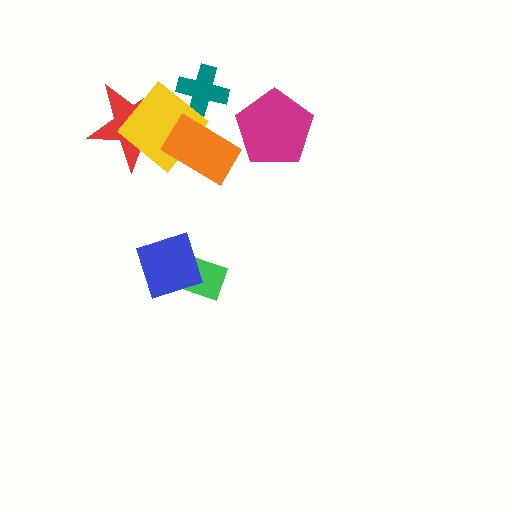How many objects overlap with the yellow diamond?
3 objects overlap with the yellow diamond.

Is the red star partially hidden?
Yes, it is partially covered by another shape.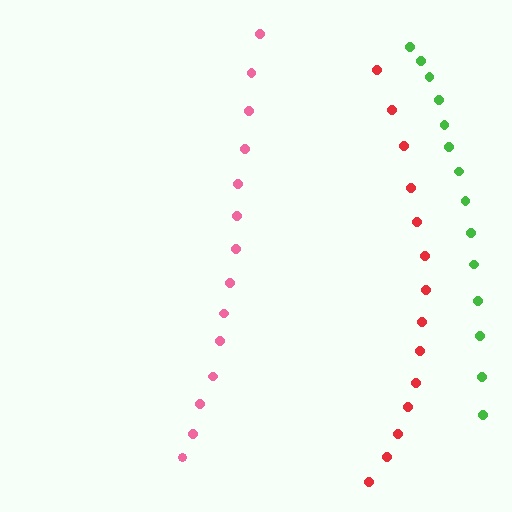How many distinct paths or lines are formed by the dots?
There are 3 distinct paths.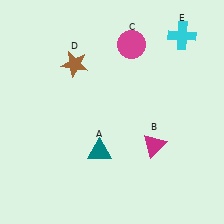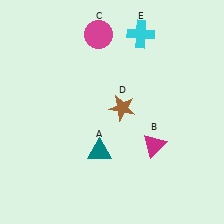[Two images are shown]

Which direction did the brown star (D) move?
The brown star (D) moved right.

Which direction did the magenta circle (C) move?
The magenta circle (C) moved left.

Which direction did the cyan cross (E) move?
The cyan cross (E) moved left.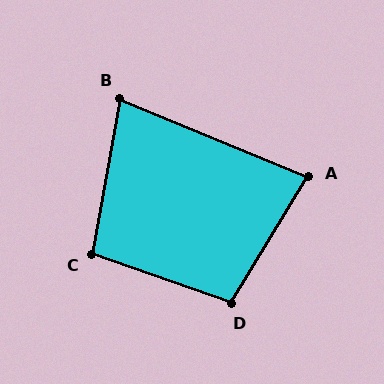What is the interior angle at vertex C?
Approximately 99 degrees (obtuse).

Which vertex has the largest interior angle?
D, at approximately 102 degrees.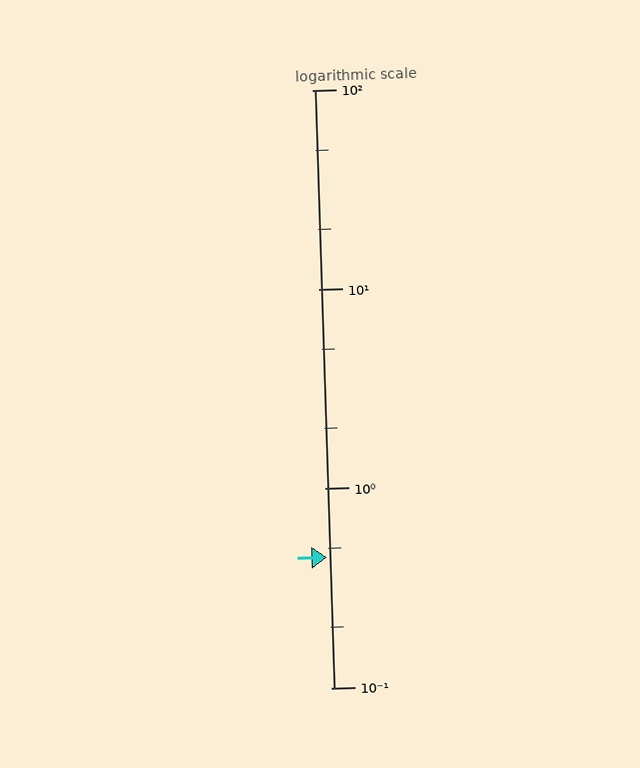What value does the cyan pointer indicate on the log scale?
The pointer indicates approximately 0.45.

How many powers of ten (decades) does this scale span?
The scale spans 3 decades, from 0.1 to 100.